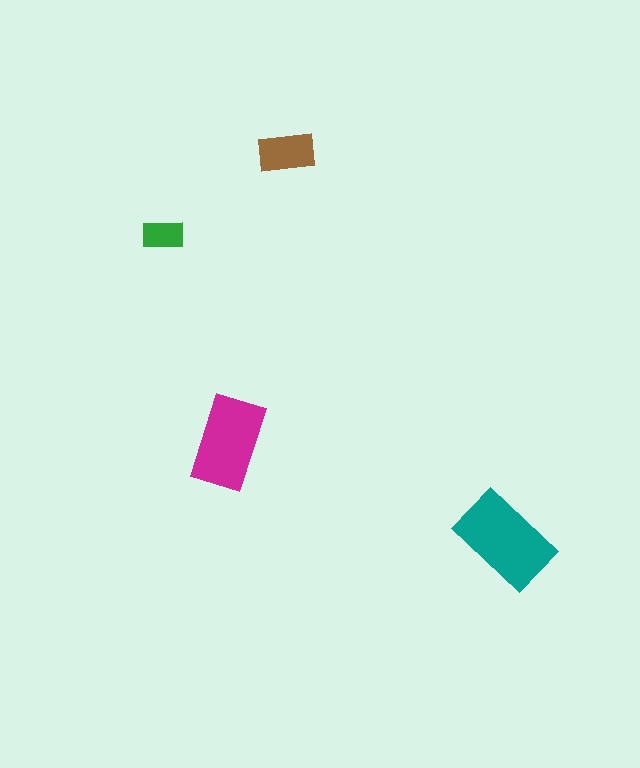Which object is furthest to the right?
The teal rectangle is rightmost.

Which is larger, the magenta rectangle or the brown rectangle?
The magenta one.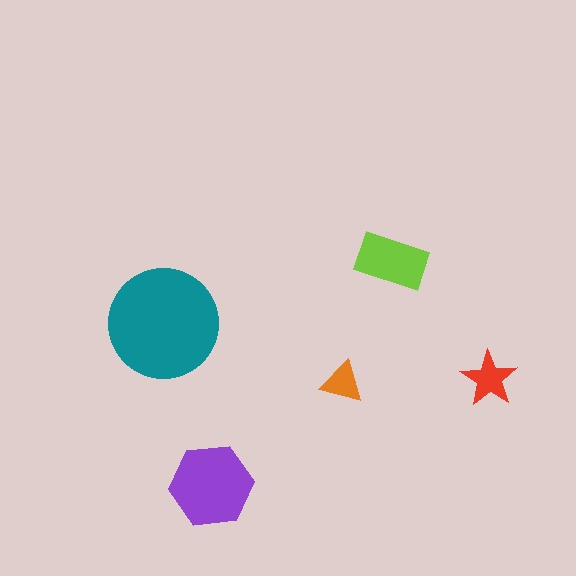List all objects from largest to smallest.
The teal circle, the purple hexagon, the lime rectangle, the red star, the orange triangle.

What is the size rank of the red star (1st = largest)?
4th.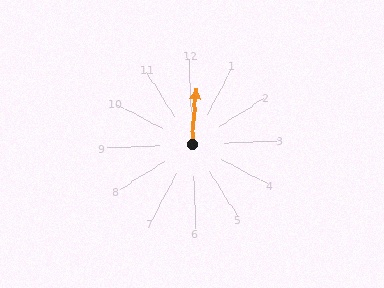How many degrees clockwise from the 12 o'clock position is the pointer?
Approximately 6 degrees.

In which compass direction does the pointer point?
North.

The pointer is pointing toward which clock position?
Roughly 12 o'clock.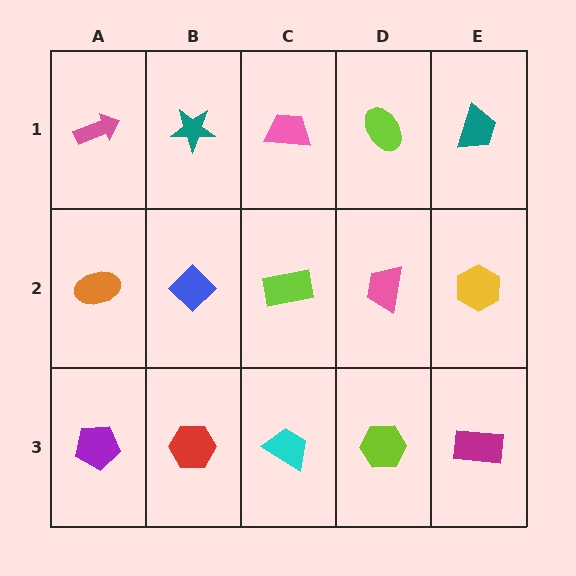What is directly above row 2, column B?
A teal star.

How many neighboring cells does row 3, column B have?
3.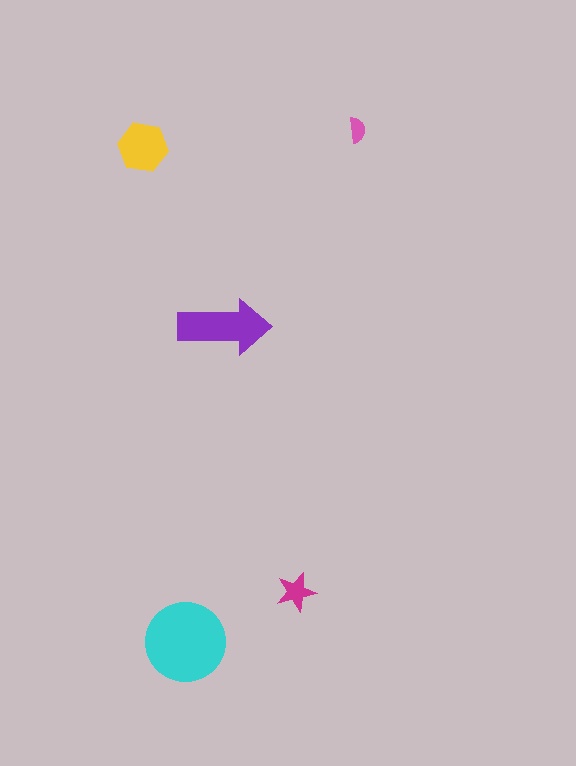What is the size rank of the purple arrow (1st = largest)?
2nd.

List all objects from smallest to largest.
The pink semicircle, the magenta star, the yellow hexagon, the purple arrow, the cyan circle.